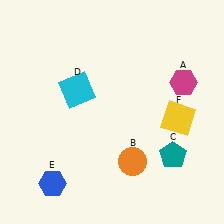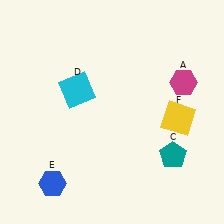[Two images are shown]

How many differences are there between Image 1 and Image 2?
There is 1 difference between the two images.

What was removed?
The orange circle (B) was removed in Image 2.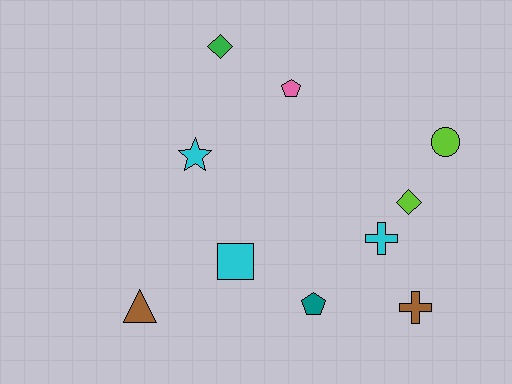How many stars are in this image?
There is 1 star.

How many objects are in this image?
There are 10 objects.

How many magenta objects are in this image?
There are no magenta objects.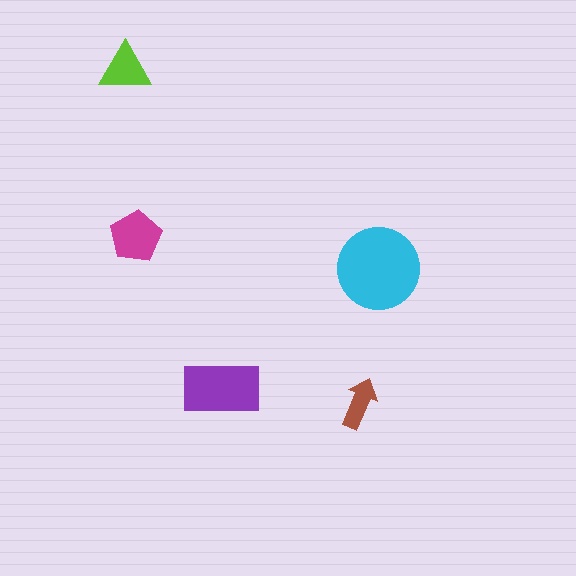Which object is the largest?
The cyan circle.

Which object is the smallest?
The brown arrow.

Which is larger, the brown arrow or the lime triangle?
The lime triangle.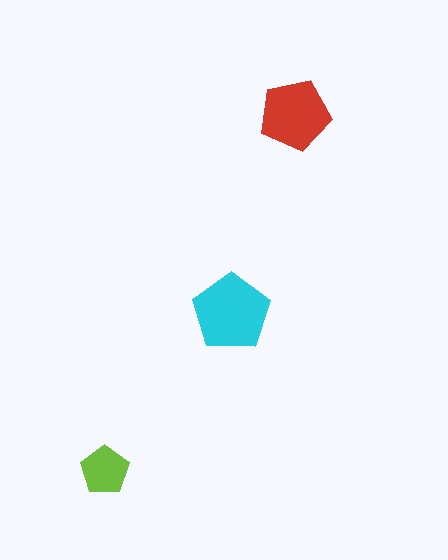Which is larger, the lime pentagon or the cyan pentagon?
The cyan one.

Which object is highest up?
The red pentagon is topmost.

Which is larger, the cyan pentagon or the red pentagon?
The cyan one.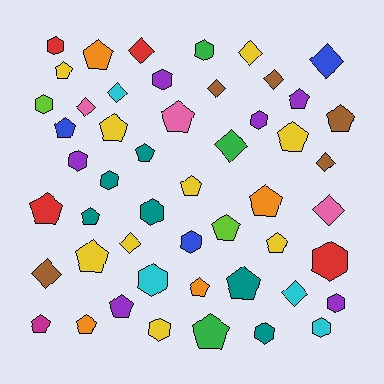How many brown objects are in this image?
There are 5 brown objects.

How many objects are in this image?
There are 50 objects.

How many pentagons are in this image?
There are 22 pentagons.